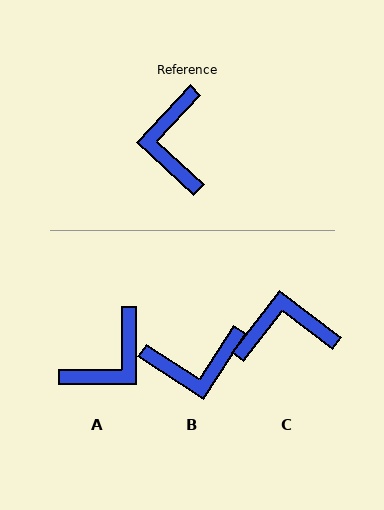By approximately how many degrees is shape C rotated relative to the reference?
Approximately 84 degrees clockwise.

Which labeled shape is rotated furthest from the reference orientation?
A, about 133 degrees away.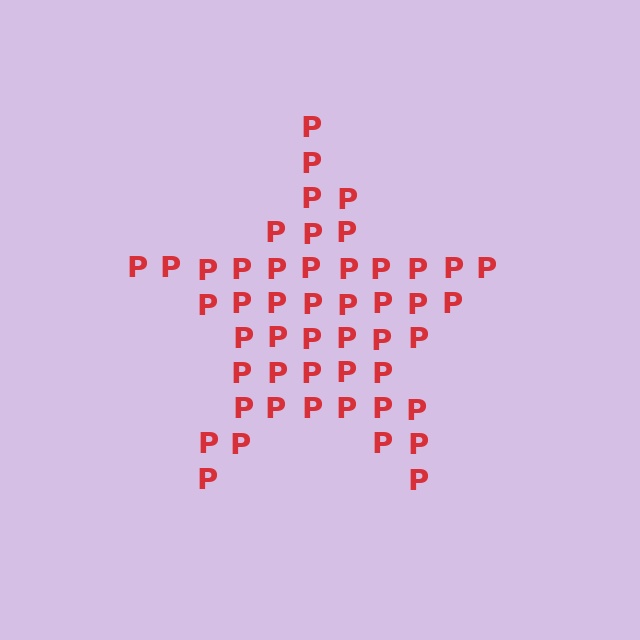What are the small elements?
The small elements are letter P's.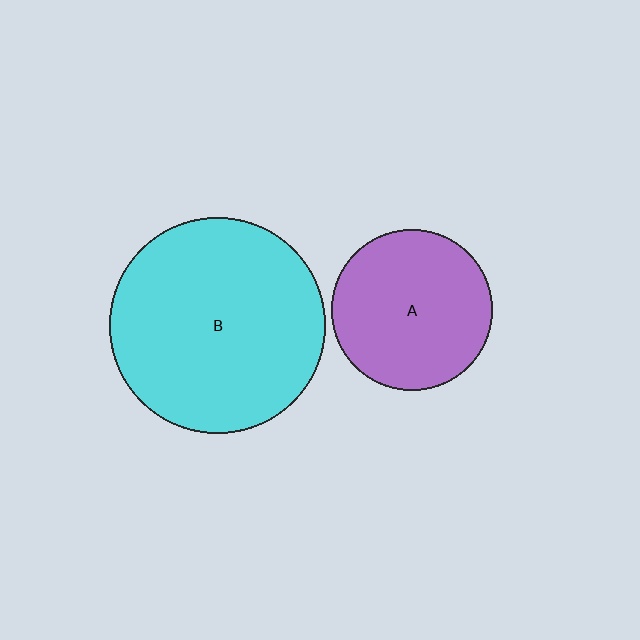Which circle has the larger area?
Circle B (cyan).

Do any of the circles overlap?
No, none of the circles overlap.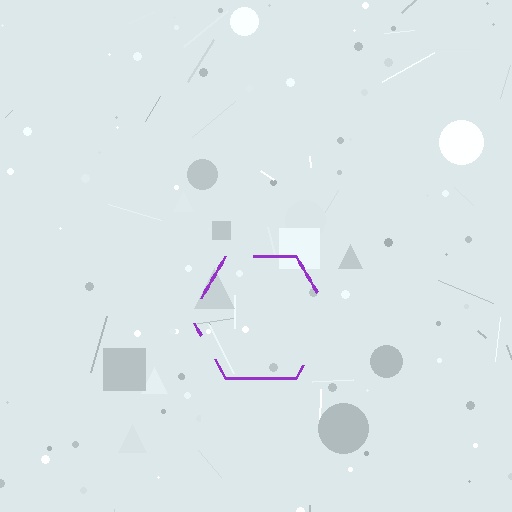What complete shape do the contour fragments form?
The contour fragments form a hexagon.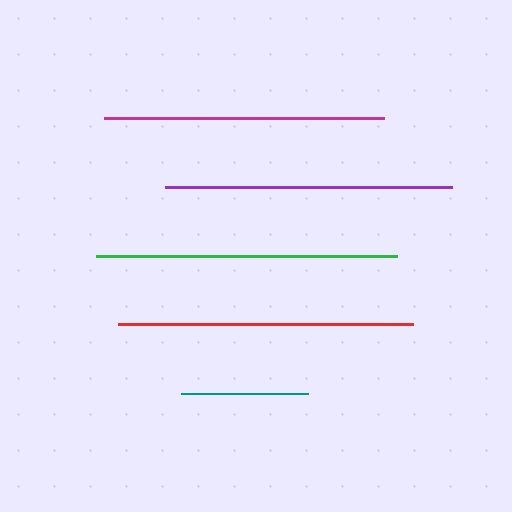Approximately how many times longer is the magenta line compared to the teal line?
The magenta line is approximately 2.2 times the length of the teal line.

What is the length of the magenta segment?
The magenta segment is approximately 280 pixels long.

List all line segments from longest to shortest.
From longest to shortest: green, red, purple, magenta, teal.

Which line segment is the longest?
The green line is the longest at approximately 301 pixels.